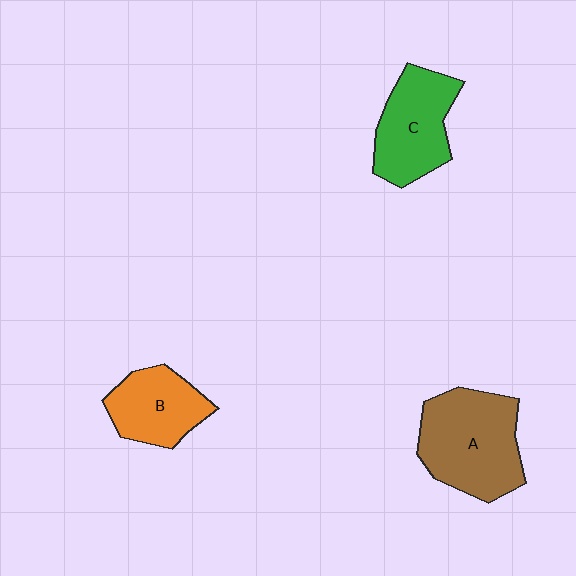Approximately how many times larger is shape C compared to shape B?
Approximately 1.2 times.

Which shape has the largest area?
Shape A (brown).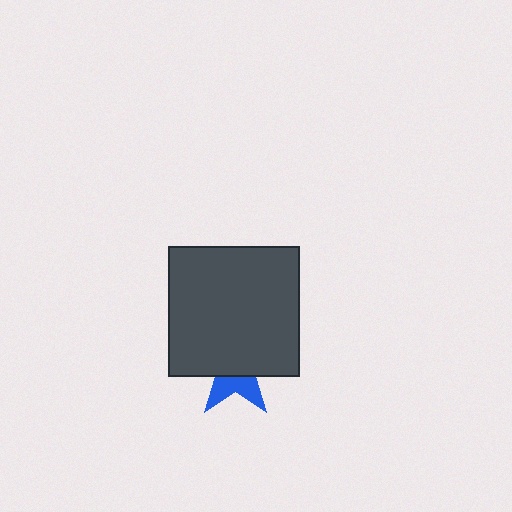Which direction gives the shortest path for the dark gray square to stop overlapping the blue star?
Moving up gives the shortest separation.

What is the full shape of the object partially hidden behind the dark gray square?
The partially hidden object is a blue star.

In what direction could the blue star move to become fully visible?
The blue star could move down. That would shift it out from behind the dark gray square entirely.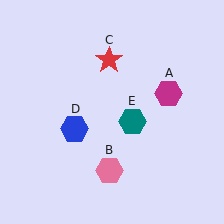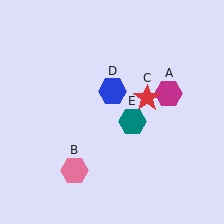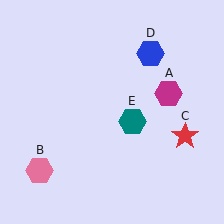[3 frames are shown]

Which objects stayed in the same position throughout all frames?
Magenta hexagon (object A) and teal hexagon (object E) remained stationary.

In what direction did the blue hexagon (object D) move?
The blue hexagon (object D) moved up and to the right.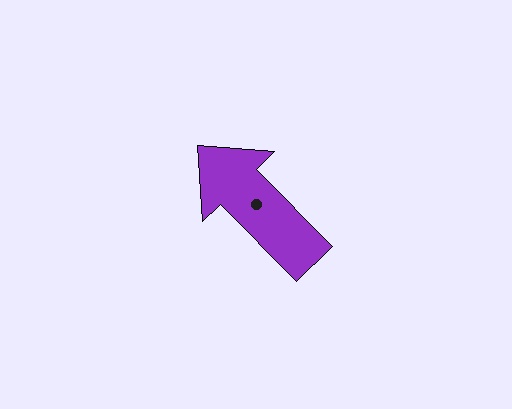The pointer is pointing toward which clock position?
Roughly 11 o'clock.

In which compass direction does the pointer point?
Northwest.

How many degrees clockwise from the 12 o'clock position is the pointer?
Approximately 315 degrees.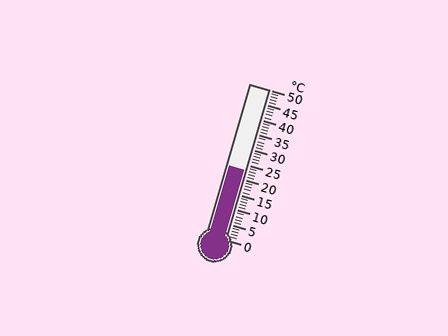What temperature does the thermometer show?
The thermometer shows approximately 23°C.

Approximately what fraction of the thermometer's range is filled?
The thermometer is filled to approximately 45% of its range.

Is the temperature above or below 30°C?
The temperature is below 30°C.